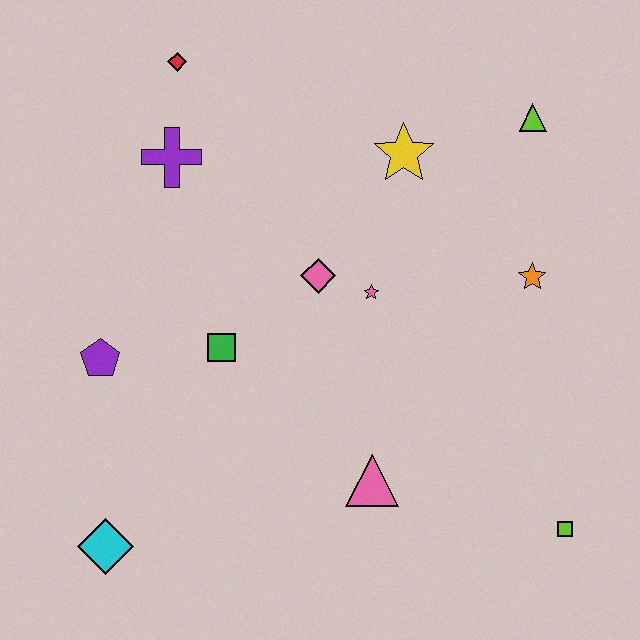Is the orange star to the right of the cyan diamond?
Yes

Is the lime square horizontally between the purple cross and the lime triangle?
No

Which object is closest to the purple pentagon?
The green square is closest to the purple pentagon.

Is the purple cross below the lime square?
No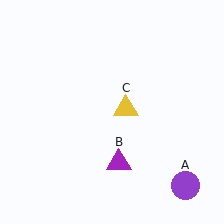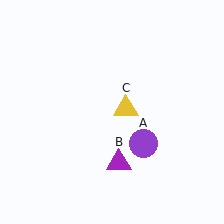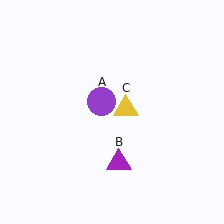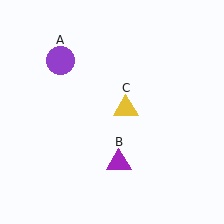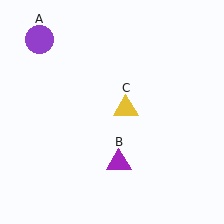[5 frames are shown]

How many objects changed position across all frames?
1 object changed position: purple circle (object A).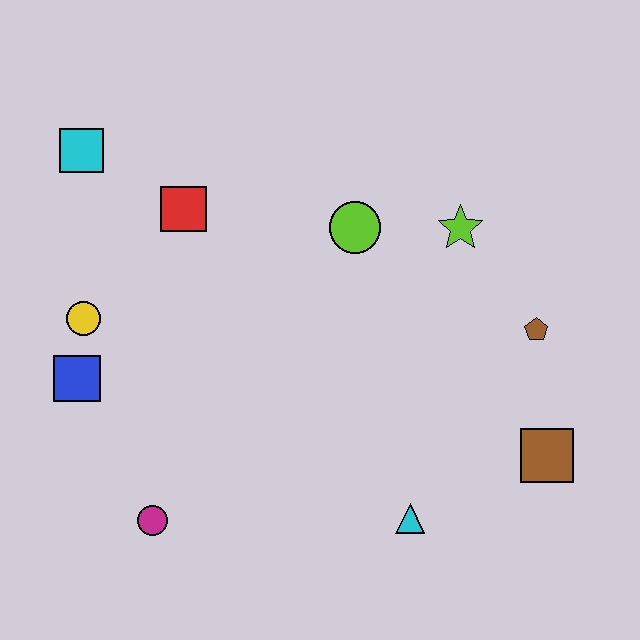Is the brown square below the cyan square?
Yes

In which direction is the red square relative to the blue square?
The red square is above the blue square.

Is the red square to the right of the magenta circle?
Yes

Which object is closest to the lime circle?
The lime star is closest to the lime circle.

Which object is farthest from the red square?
The brown square is farthest from the red square.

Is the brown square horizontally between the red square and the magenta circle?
No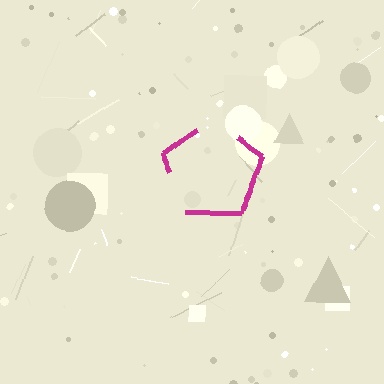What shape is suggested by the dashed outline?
The dashed outline suggests a pentagon.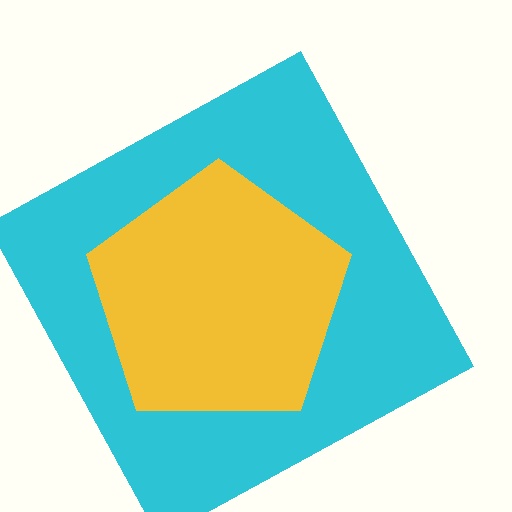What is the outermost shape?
The cyan square.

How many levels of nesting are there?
2.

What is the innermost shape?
The yellow pentagon.